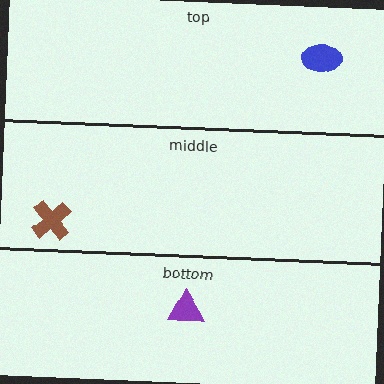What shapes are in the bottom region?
The purple triangle.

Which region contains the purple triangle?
The bottom region.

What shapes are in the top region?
The blue ellipse.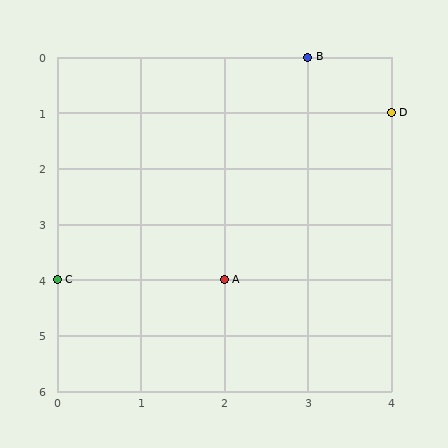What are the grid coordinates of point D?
Point D is at grid coordinates (4, 1).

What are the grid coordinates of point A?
Point A is at grid coordinates (2, 4).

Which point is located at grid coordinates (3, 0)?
Point B is at (3, 0).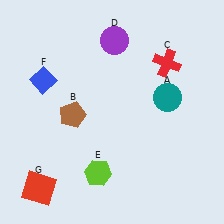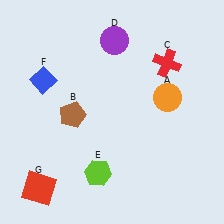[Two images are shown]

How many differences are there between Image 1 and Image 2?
There is 1 difference between the two images.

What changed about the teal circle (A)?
In Image 1, A is teal. In Image 2, it changed to orange.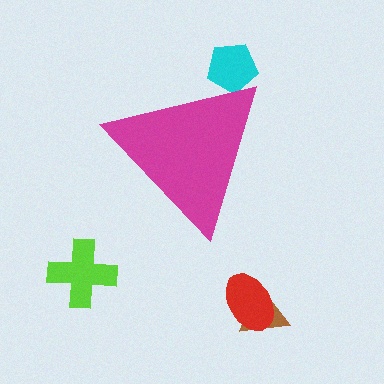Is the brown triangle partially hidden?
No, the brown triangle is fully visible.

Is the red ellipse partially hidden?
No, the red ellipse is fully visible.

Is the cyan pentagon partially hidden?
Yes, the cyan pentagon is partially hidden behind the magenta triangle.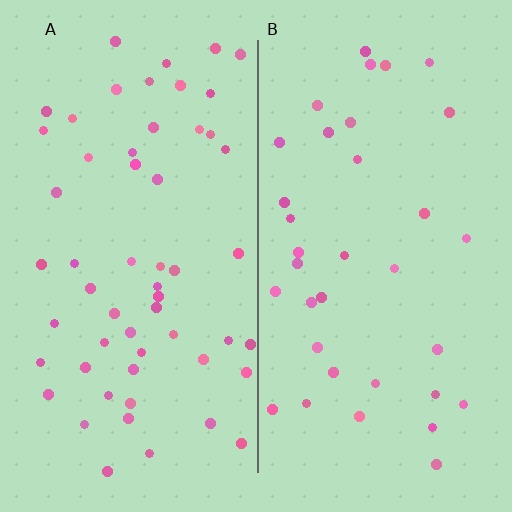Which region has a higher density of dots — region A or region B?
A (the left).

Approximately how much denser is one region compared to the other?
Approximately 1.6× — region A over region B.